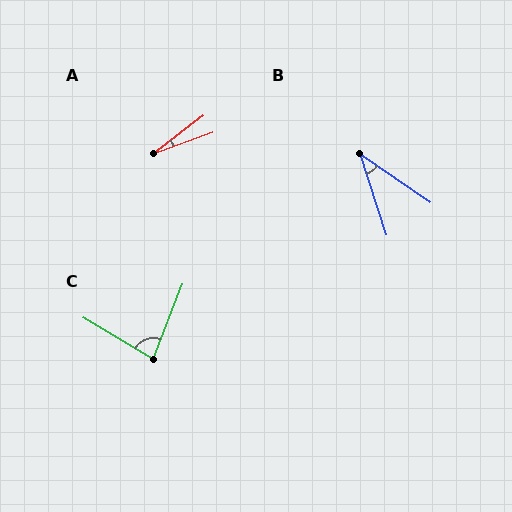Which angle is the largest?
C, at approximately 80 degrees.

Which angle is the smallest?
A, at approximately 18 degrees.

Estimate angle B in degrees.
Approximately 37 degrees.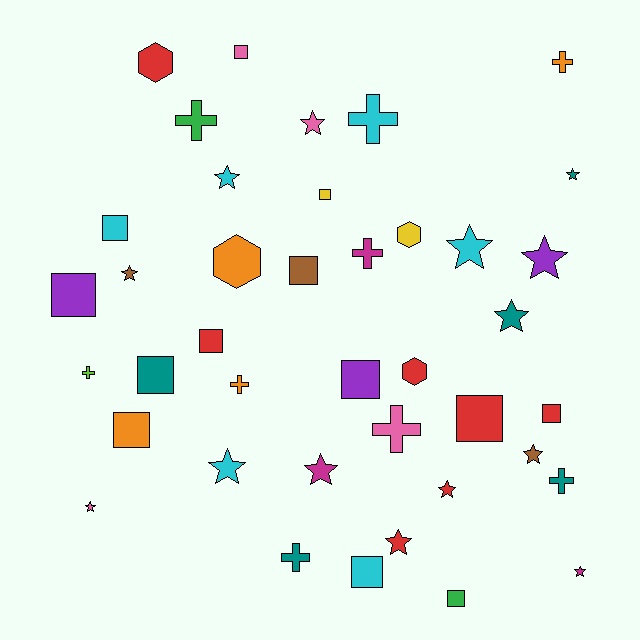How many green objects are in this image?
There are 2 green objects.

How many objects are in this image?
There are 40 objects.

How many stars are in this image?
There are 14 stars.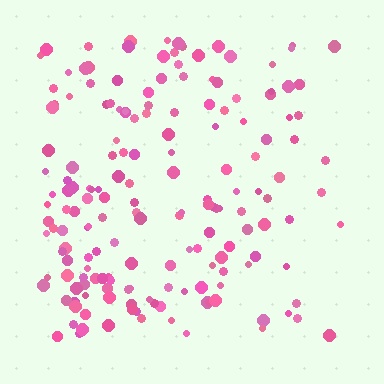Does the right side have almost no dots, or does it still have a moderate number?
Still a moderate number, just noticeably fewer than the left.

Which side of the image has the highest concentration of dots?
The left.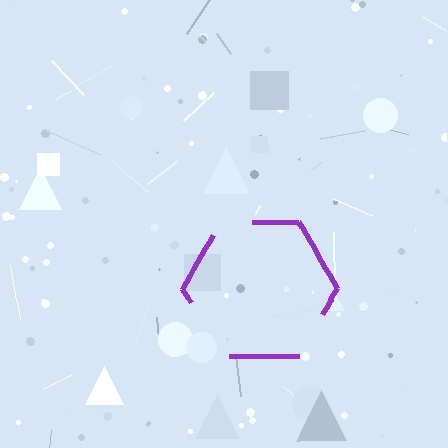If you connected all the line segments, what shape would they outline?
They would outline a hexagon.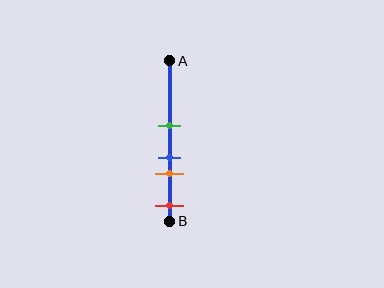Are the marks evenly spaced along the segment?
No, the marks are not evenly spaced.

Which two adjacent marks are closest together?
The blue and orange marks are the closest adjacent pair.